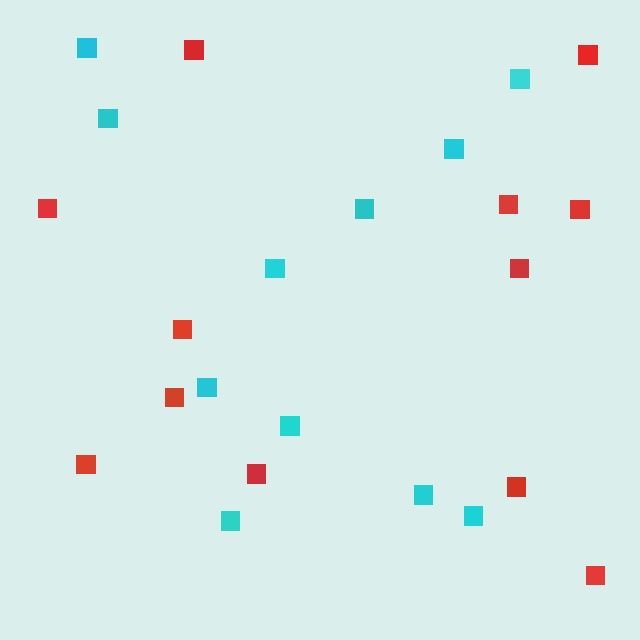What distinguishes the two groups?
There are 2 groups: one group of red squares (12) and one group of cyan squares (11).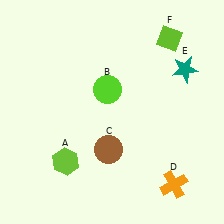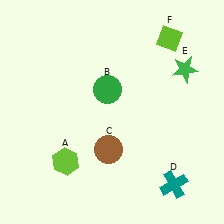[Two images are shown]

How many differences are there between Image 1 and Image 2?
There are 3 differences between the two images.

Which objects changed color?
B changed from lime to green. D changed from orange to teal. E changed from teal to green.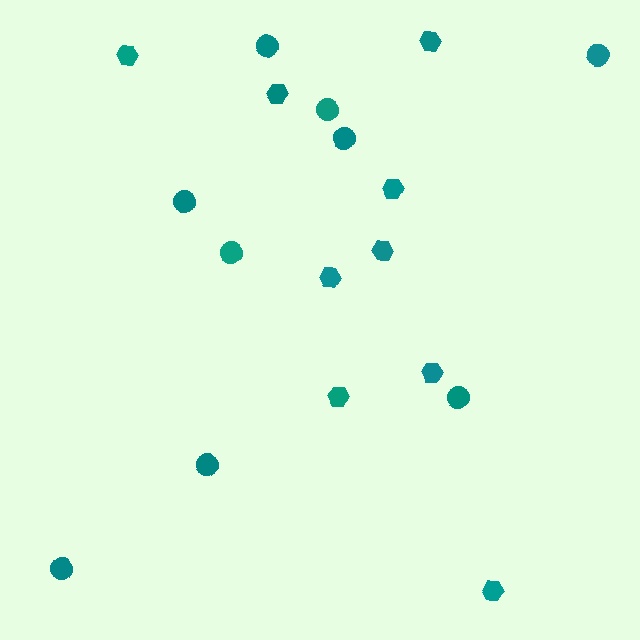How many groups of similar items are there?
There are 2 groups: one group of hexagons (9) and one group of circles (9).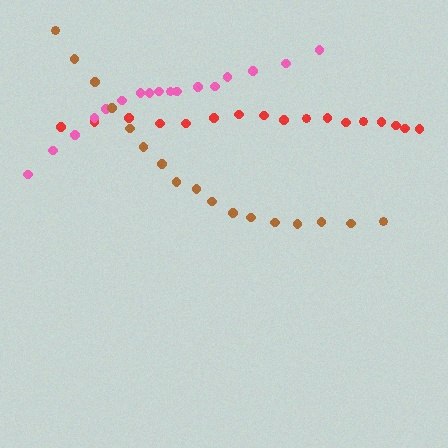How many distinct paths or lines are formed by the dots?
There are 3 distinct paths.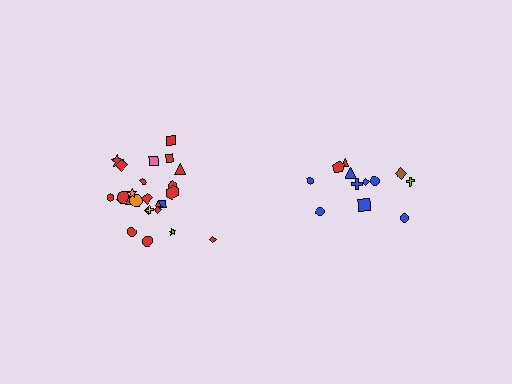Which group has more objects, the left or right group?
The left group.